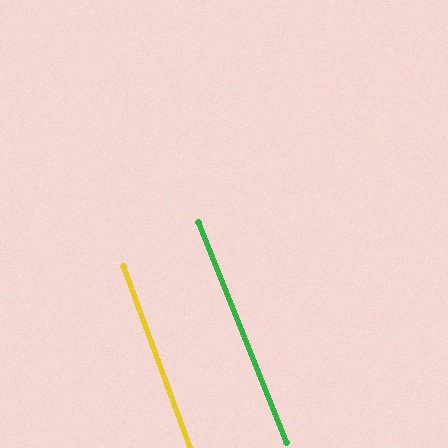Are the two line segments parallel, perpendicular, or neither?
Parallel — their directions differ by only 1.5°.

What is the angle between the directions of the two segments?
Approximately 2 degrees.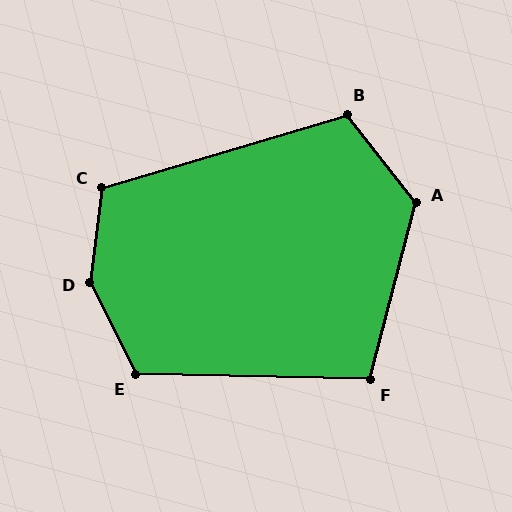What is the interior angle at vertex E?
Approximately 118 degrees (obtuse).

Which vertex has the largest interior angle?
D, at approximately 146 degrees.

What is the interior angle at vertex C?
Approximately 114 degrees (obtuse).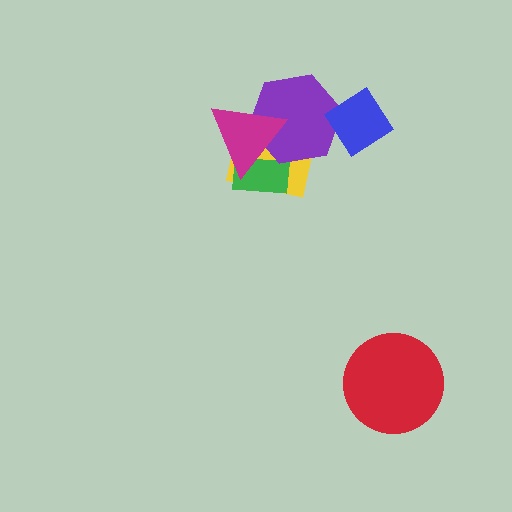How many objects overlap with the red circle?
0 objects overlap with the red circle.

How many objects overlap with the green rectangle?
3 objects overlap with the green rectangle.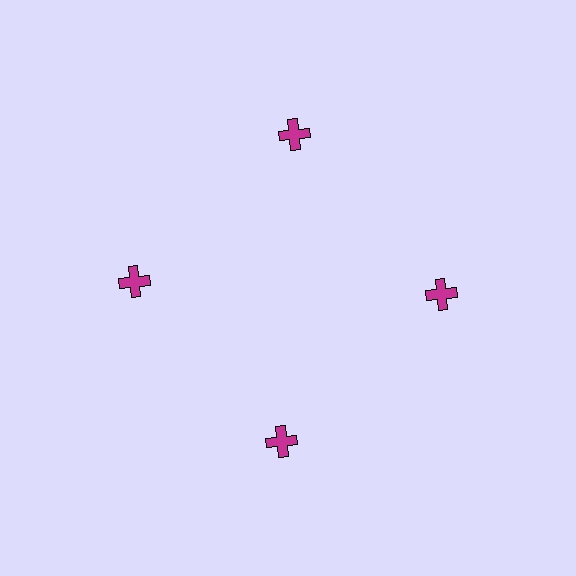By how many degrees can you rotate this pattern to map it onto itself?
The pattern maps onto itself every 90 degrees of rotation.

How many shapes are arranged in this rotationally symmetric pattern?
There are 4 shapes, arranged in 4 groups of 1.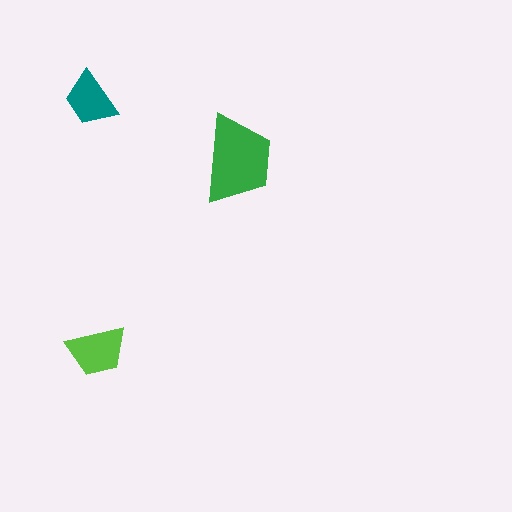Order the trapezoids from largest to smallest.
the green one, the lime one, the teal one.